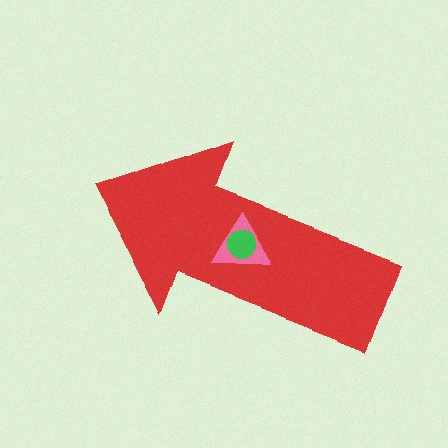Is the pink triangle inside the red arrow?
Yes.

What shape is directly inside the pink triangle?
The green circle.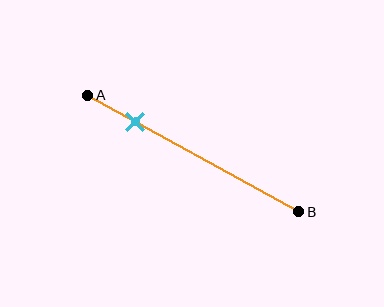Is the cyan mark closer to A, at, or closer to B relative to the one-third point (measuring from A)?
The cyan mark is closer to point A than the one-third point of segment AB.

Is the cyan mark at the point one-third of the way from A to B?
No, the mark is at about 25% from A, not at the 33% one-third point.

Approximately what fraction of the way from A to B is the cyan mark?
The cyan mark is approximately 25% of the way from A to B.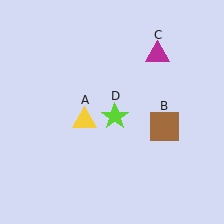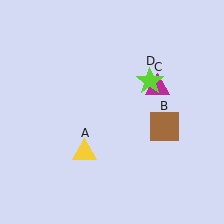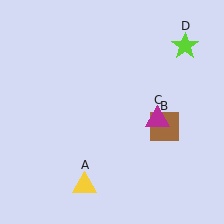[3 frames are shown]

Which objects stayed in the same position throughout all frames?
Brown square (object B) remained stationary.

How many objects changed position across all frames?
3 objects changed position: yellow triangle (object A), magenta triangle (object C), lime star (object D).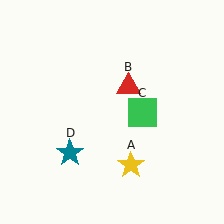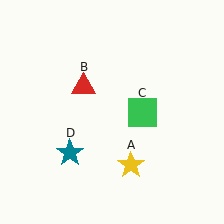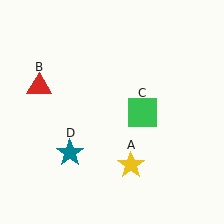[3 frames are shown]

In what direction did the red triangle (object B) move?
The red triangle (object B) moved left.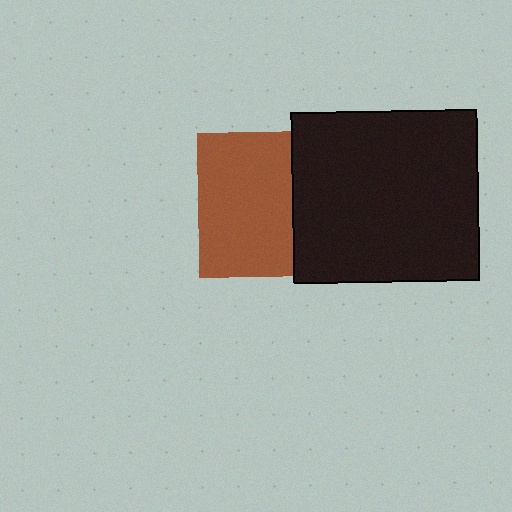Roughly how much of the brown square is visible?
Most of it is visible (roughly 65%).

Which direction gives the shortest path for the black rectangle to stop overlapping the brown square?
Moving right gives the shortest separation.